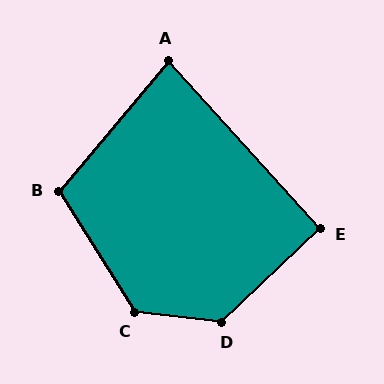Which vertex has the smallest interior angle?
A, at approximately 82 degrees.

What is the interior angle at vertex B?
Approximately 108 degrees (obtuse).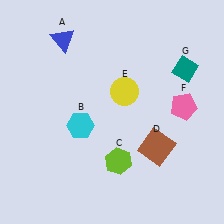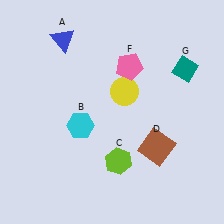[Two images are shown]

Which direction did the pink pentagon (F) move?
The pink pentagon (F) moved left.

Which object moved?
The pink pentagon (F) moved left.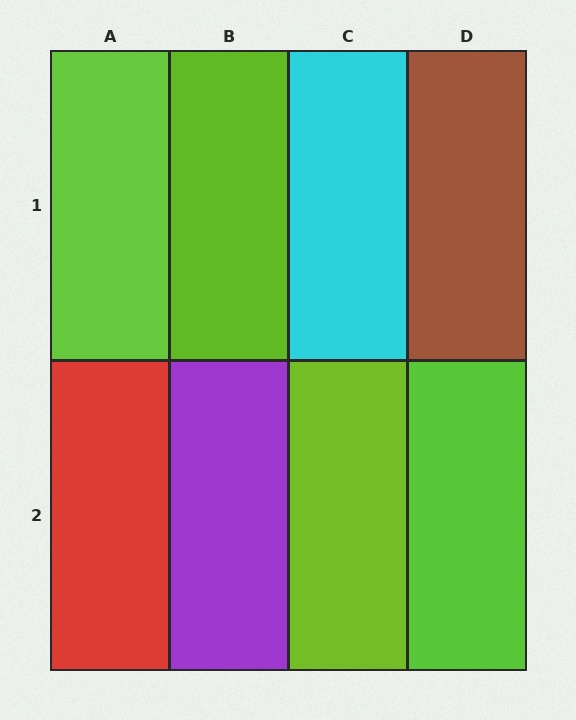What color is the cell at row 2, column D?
Lime.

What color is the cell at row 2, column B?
Purple.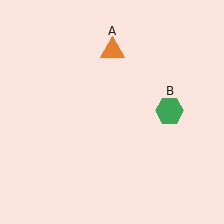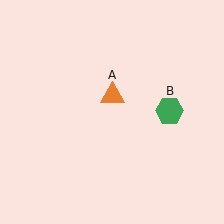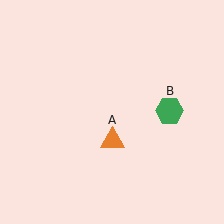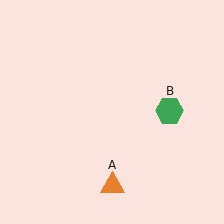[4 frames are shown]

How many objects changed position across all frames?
1 object changed position: orange triangle (object A).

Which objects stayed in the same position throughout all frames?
Green hexagon (object B) remained stationary.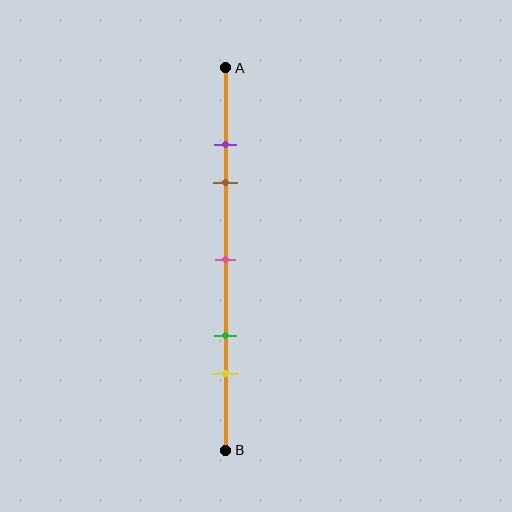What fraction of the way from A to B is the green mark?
The green mark is approximately 70% (0.7) of the way from A to B.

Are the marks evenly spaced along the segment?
No, the marks are not evenly spaced.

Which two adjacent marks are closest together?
The purple and brown marks are the closest adjacent pair.